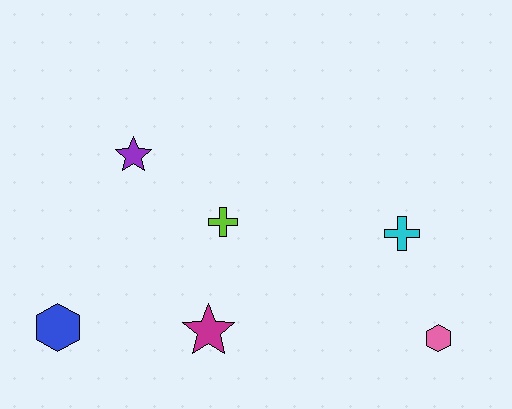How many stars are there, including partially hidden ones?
There are 2 stars.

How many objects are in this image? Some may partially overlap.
There are 6 objects.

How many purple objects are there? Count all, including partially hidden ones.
There is 1 purple object.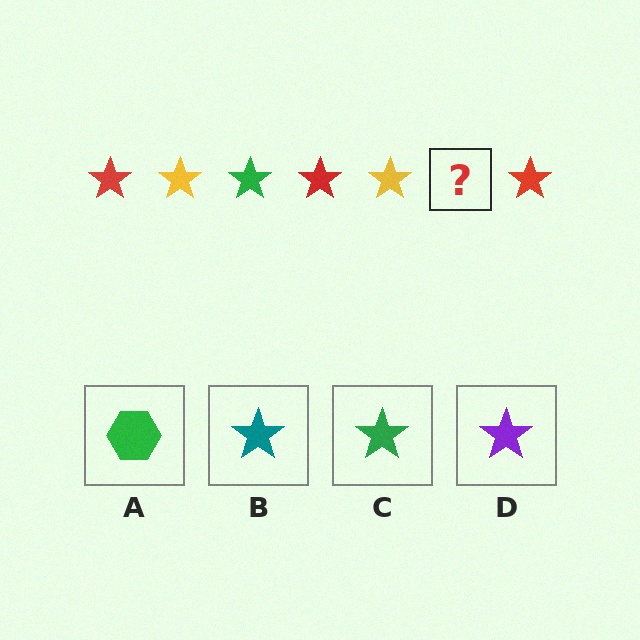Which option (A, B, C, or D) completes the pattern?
C.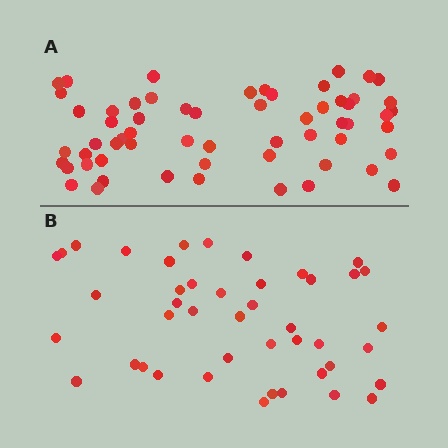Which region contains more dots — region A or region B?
Region A (the top region) has more dots.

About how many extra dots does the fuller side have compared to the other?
Region A has approximately 15 more dots than region B.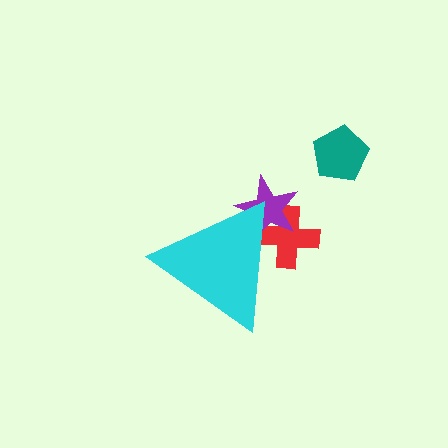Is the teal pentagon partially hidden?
No, the teal pentagon is fully visible.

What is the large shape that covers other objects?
A cyan triangle.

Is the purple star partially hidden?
Yes, the purple star is partially hidden behind the cyan triangle.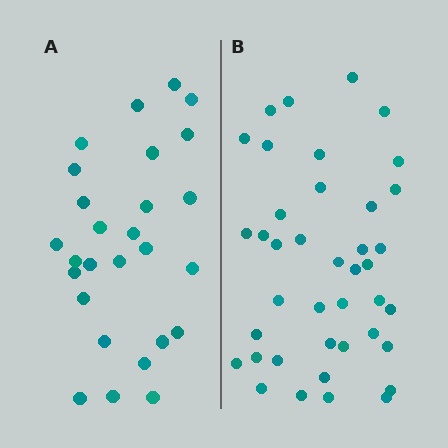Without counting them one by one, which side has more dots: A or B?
Region B (the right region) has more dots.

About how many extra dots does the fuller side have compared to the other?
Region B has approximately 15 more dots than region A.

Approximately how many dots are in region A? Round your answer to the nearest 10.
About 30 dots. (The exact count is 27, which rounds to 30.)